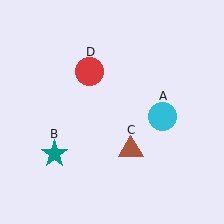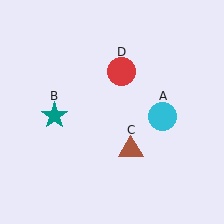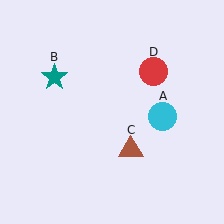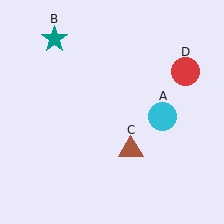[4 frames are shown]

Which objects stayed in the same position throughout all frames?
Cyan circle (object A) and brown triangle (object C) remained stationary.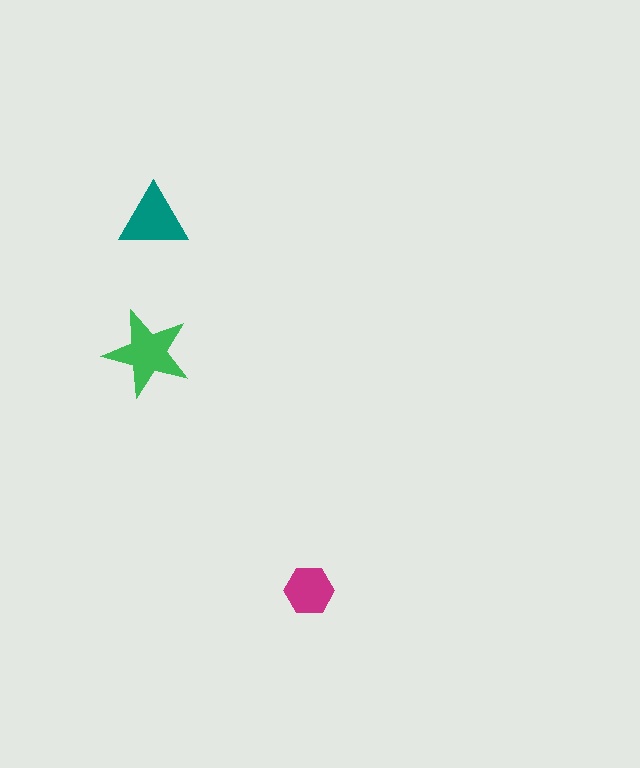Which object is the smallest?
The magenta hexagon.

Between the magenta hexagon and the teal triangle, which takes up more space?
The teal triangle.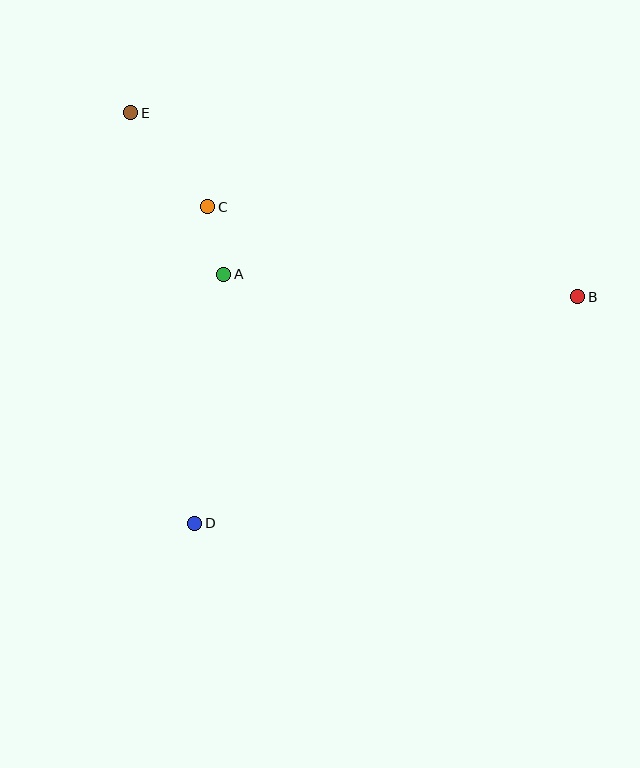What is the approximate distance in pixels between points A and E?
The distance between A and E is approximately 186 pixels.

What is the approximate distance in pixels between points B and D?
The distance between B and D is approximately 445 pixels.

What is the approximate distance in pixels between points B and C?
The distance between B and C is approximately 381 pixels.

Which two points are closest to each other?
Points A and C are closest to each other.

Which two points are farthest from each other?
Points B and E are farthest from each other.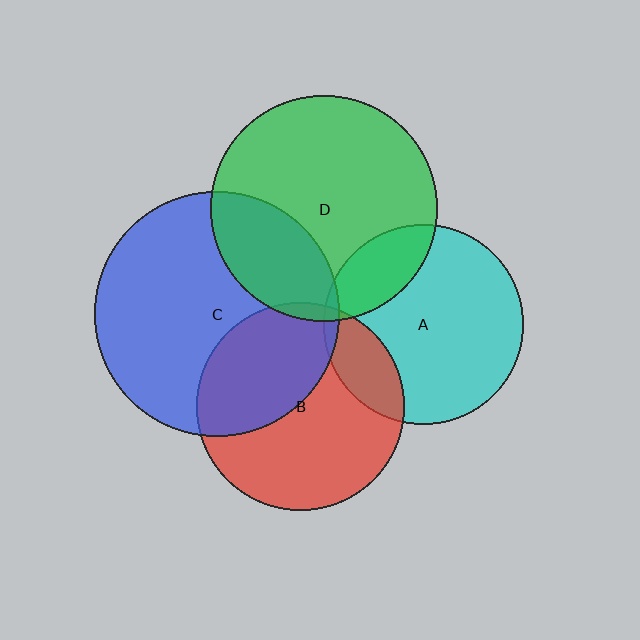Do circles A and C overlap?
Yes.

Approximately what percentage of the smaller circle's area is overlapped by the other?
Approximately 5%.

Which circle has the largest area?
Circle C (blue).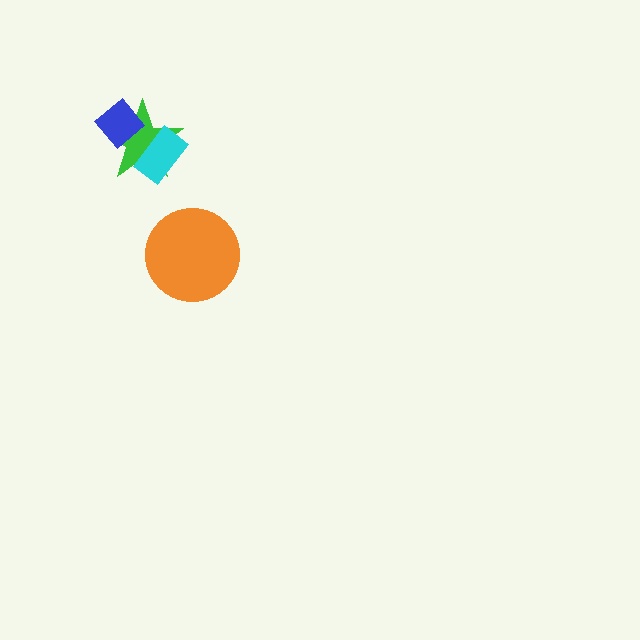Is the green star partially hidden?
Yes, it is partially covered by another shape.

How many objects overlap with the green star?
2 objects overlap with the green star.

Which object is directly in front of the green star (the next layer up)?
The blue diamond is directly in front of the green star.